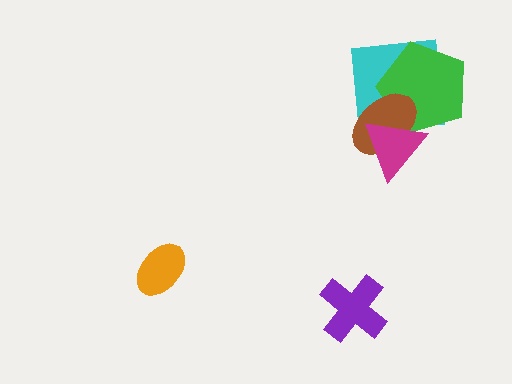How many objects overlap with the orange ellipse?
0 objects overlap with the orange ellipse.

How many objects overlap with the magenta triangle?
3 objects overlap with the magenta triangle.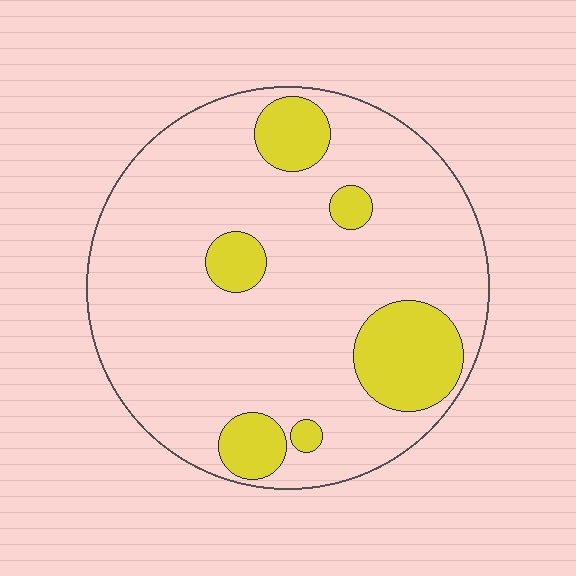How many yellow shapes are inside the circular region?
6.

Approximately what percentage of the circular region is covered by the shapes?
Approximately 20%.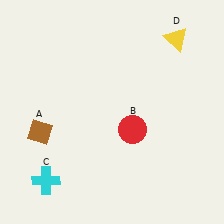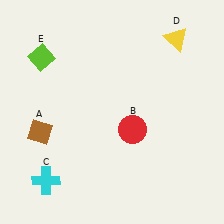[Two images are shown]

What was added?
A lime diamond (E) was added in Image 2.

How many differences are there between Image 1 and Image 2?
There is 1 difference between the two images.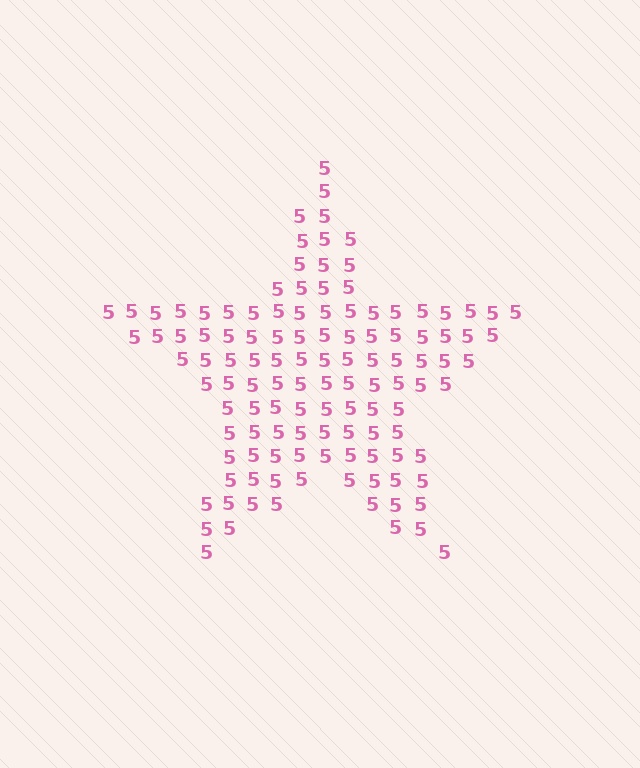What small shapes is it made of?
It is made of small digit 5's.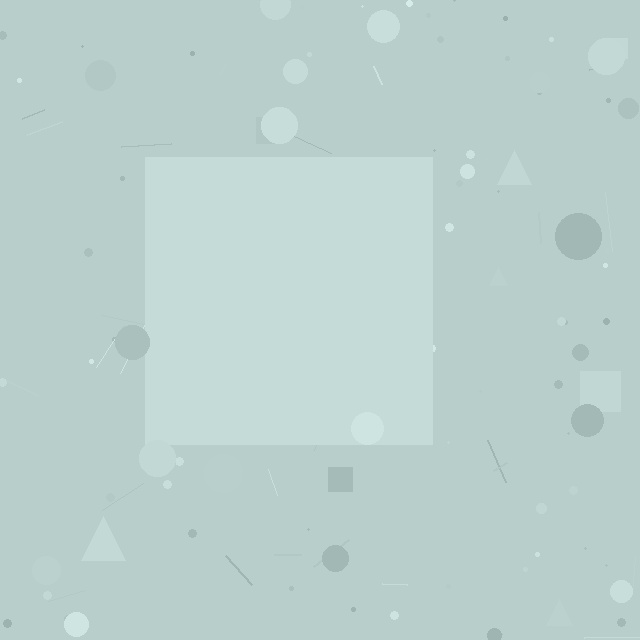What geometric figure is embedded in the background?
A square is embedded in the background.